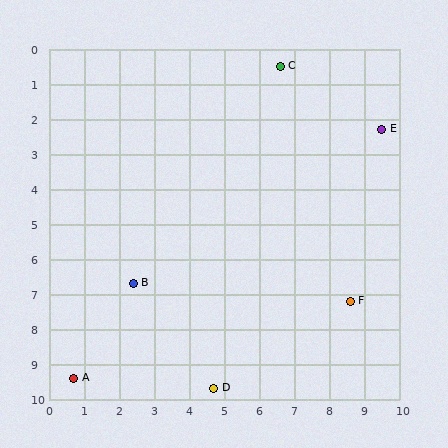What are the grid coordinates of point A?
Point A is at approximately (0.7, 9.4).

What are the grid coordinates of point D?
Point D is at approximately (4.7, 9.7).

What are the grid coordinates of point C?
Point C is at approximately (6.6, 0.5).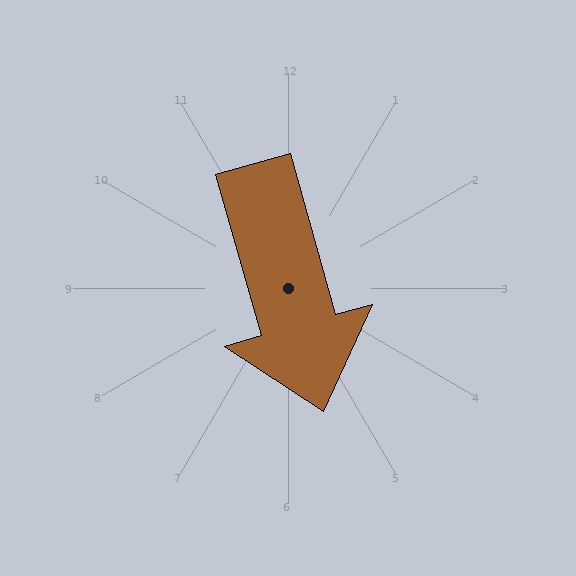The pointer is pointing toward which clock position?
Roughly 5 o'clock.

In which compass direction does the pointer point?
South.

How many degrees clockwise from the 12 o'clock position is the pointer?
Approximately 164 degrees.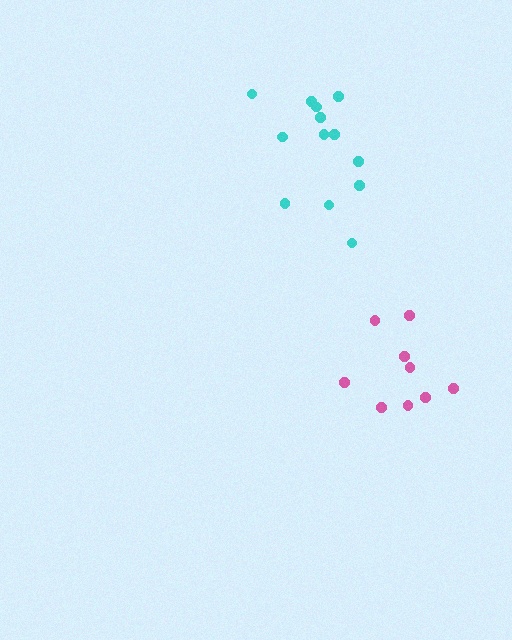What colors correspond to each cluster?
The clusters are colored: cyan, pink.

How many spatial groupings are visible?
There are 2 spatial groupings.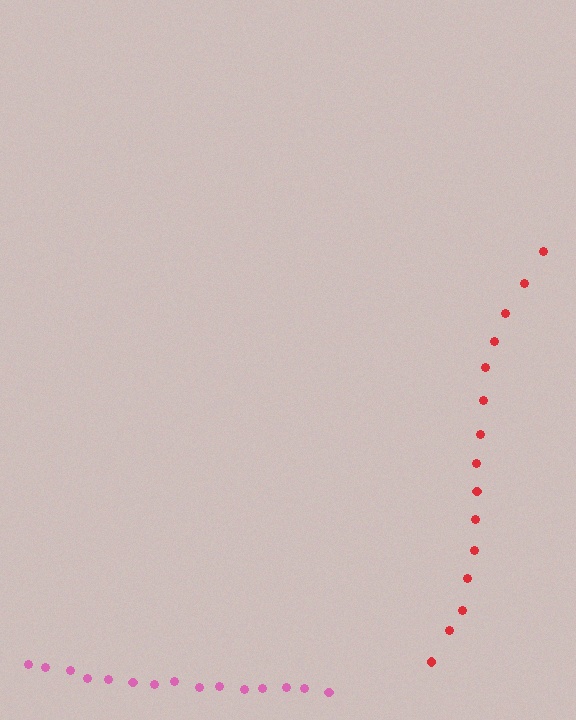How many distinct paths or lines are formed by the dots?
There are 2 distinct paths.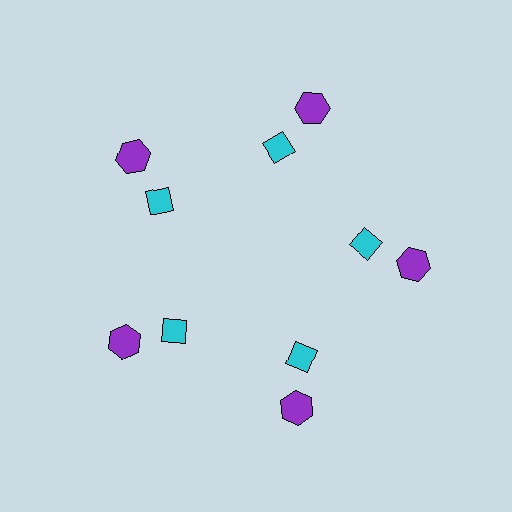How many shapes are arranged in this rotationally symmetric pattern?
There are 10 shapes, arranged in 5 groups of 2.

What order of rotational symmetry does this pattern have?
This pattern has 5-fold rotational symmetry.